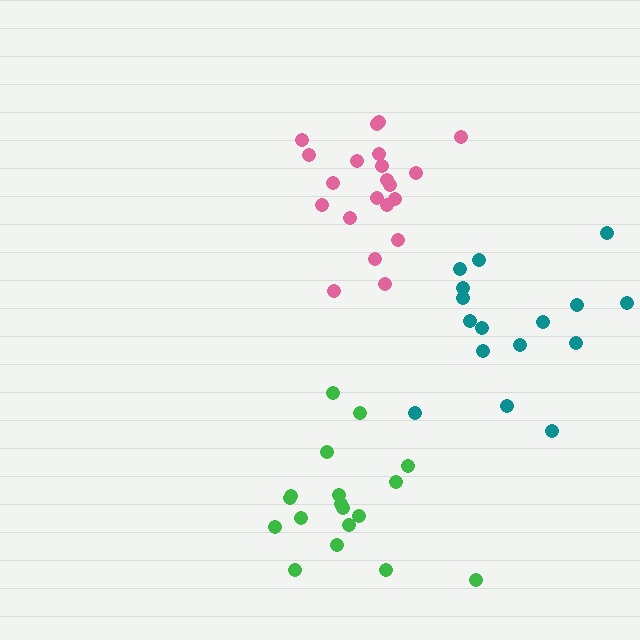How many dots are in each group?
Group 1: 18 dots, Group 2: 21 dots, Group 3: 16 dots (55 total).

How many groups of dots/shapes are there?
There are 3 groups.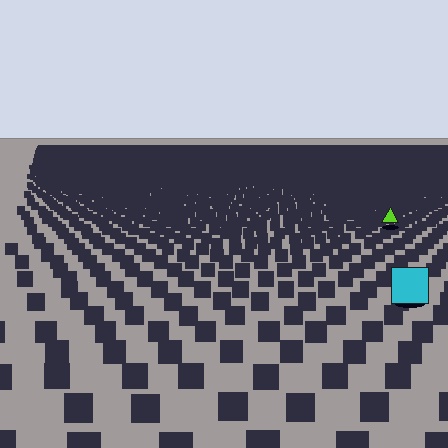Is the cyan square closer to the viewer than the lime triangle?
Yes. The cyan square is closer — you can tell from the texture gradient: the ground texture is coarser near it.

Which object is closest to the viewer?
The cyan square is closest. The texture marks near it are larger and more spread out.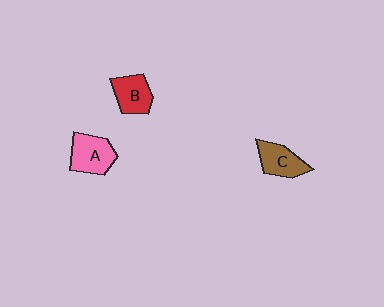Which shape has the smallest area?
Shape B (red).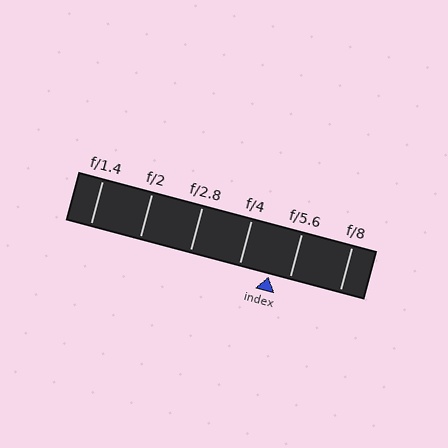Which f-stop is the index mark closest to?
The index mark is closest to f/5.6.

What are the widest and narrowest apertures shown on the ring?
The widest aperture shown is f/1.4 and the narrowest is f/8.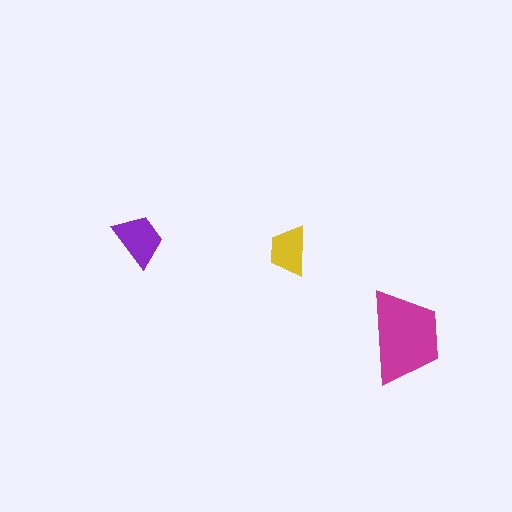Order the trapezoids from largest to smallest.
the magenta one, the purple one, the yellow one.